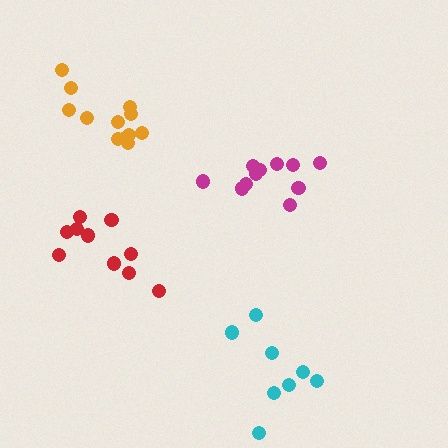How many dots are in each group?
Group 1: 12 dots, Group 2: 10 dots, Group 3: 8 dots, Group 4: 11 dots (41 total).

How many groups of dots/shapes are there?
There are 4 groups.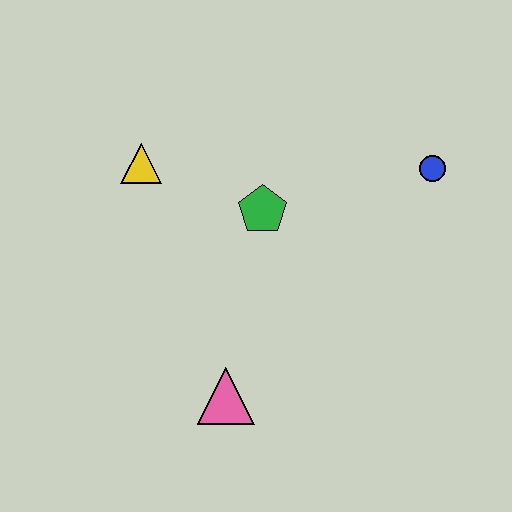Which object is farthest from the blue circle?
The pink triangle is farthest from the blue circle.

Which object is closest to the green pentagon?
The yellow triangle is closest to the green pentagon.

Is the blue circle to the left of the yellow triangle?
No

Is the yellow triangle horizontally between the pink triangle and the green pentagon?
No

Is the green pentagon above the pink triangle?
Yes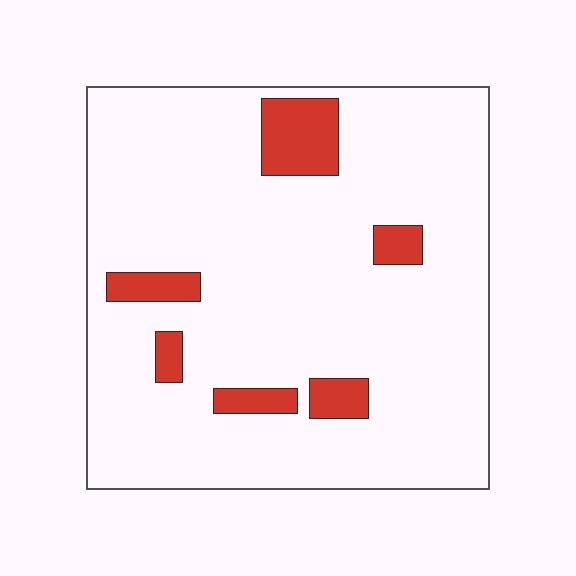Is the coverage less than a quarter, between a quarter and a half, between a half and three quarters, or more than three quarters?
Less than a quarter.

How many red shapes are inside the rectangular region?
6.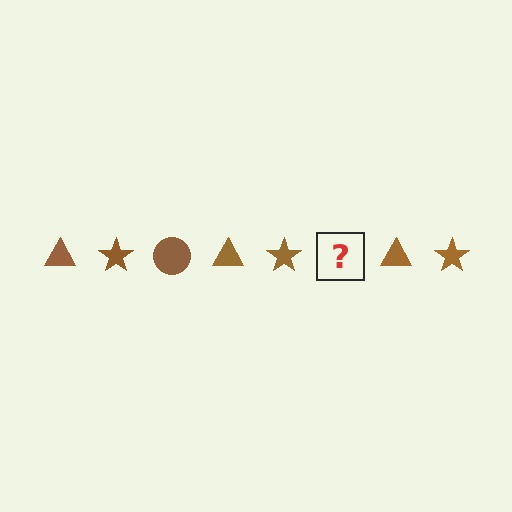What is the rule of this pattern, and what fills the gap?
The rule is that the pattern cycles through triangle, star, circle shapes in brown. The gap should be filled with a brown circle.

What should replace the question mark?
The question mark should be replaced with a brown circle.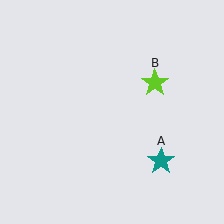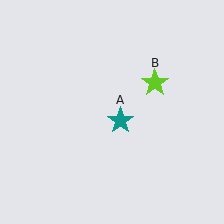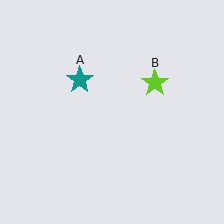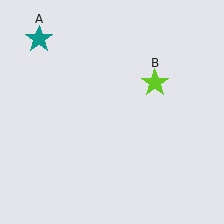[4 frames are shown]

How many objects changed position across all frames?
1 object changed position: teal star (object A).